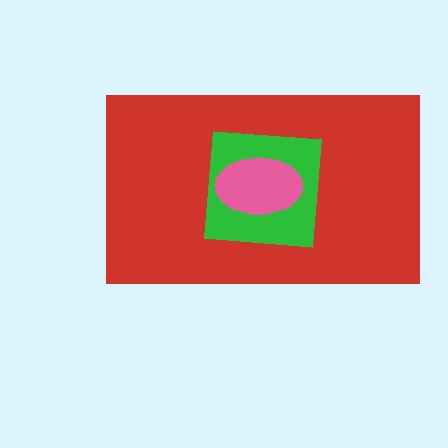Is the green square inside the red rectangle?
Yes.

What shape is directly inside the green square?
The pink ellipse.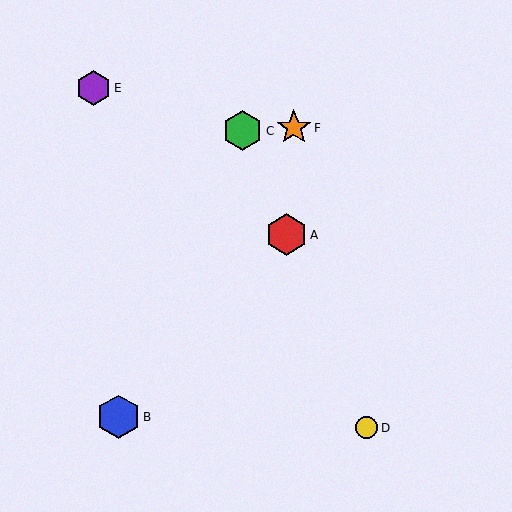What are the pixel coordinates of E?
Object E is at (93, 88).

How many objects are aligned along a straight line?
3 objects (A, C, D) are aligned along a straight line.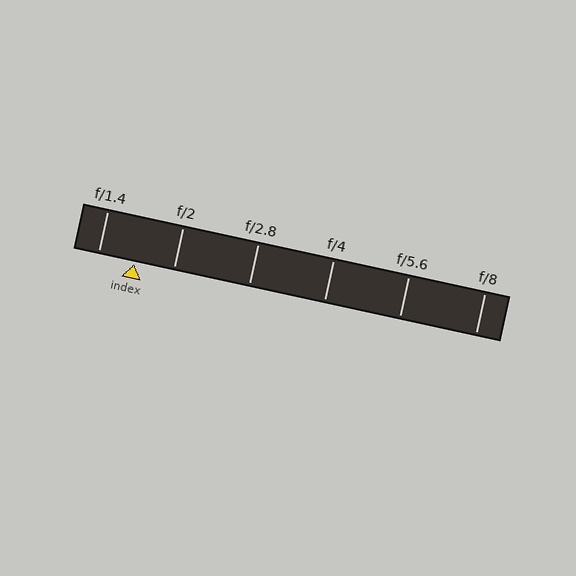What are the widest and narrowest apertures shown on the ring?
The widest aperture shown is f/1.4 and the narrowest is f/8.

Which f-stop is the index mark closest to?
The index mark is closest to f/1.4.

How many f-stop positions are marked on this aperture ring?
There are 6 f-stop positions marked.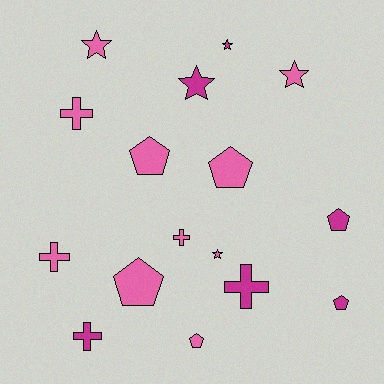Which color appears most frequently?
Pink, with 10 objects.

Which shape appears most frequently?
Pentagon, with 6 objects.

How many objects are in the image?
There are 16 objects.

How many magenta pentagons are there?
There are 2 magenta pentagons.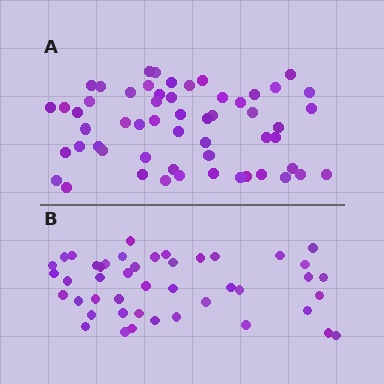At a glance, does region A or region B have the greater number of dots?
Region A (the top region) has more dots.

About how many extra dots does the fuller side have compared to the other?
Region A has roughly 12 or so more dots than region B.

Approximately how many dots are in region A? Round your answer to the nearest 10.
About 60 dots. (The exact count is 56, which rounds to 60.)